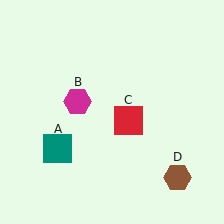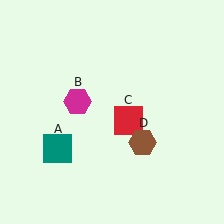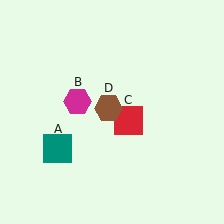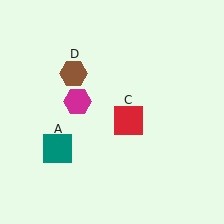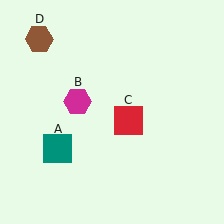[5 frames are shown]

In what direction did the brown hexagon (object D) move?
The brown hexagon (object D) moved up and to the left.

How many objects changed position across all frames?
1 object changed position: brown hexagon (object D).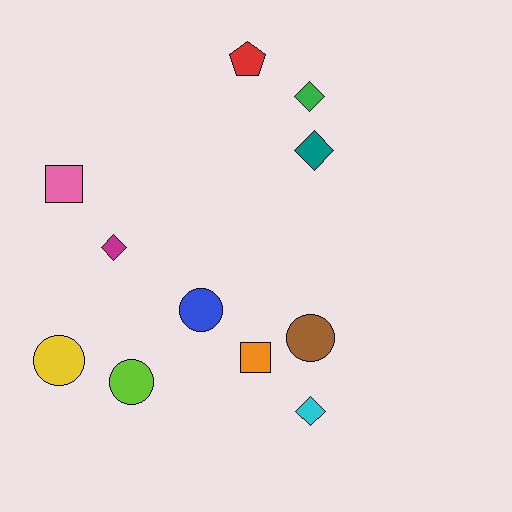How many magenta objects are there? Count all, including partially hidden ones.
There is 1 magenta object.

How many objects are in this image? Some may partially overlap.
There are 11 objects.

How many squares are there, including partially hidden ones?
There are 2 squares.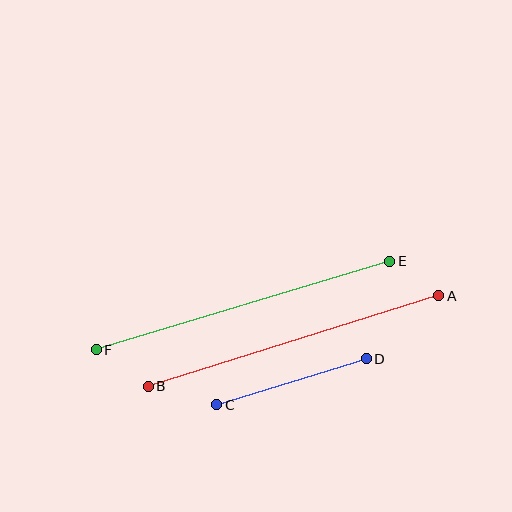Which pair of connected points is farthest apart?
Points E and F are farthest apart.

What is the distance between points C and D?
The distance is approximately 156 pixels.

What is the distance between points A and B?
The distance is approximately 305 pixels.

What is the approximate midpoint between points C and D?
The midpoint is at approximately (292, 382) pixels.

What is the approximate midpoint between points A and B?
The midpoint is at approximately (294, 341) pixels.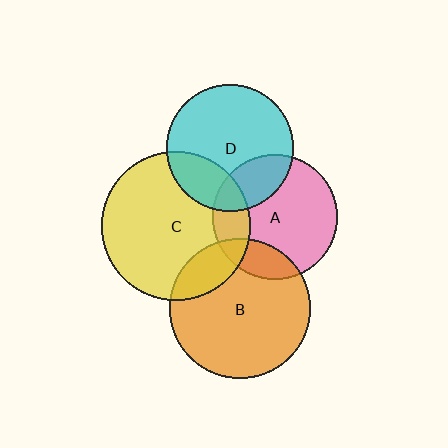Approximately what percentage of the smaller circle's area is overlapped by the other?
Approximately 25%.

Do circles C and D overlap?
Yes.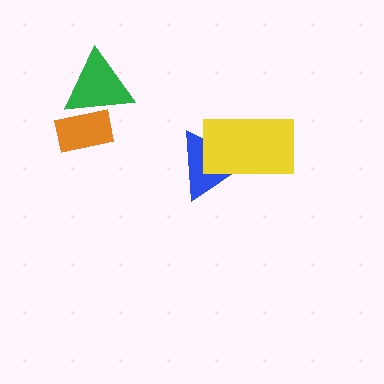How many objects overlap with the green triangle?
1 object overlaps with the green triangle.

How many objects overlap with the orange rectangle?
1 object overlaps with the orange rectangle.